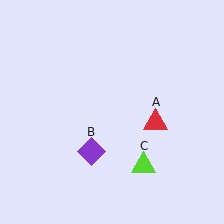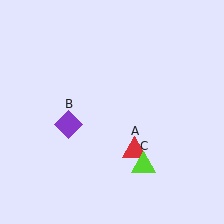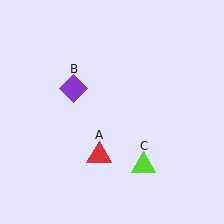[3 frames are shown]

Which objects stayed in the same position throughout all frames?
Lime triangle (object C) remained stationary.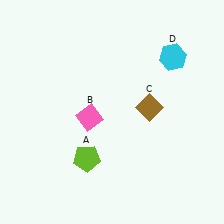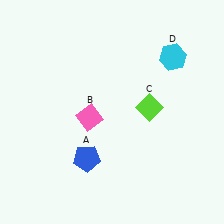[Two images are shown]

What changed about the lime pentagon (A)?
In Image 1, A is lime. In Image 2, it changed to blue.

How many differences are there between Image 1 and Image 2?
There are 2 differences between the two images.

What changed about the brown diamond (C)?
In Image 1, C is brown. In Image 2, it changed to lime.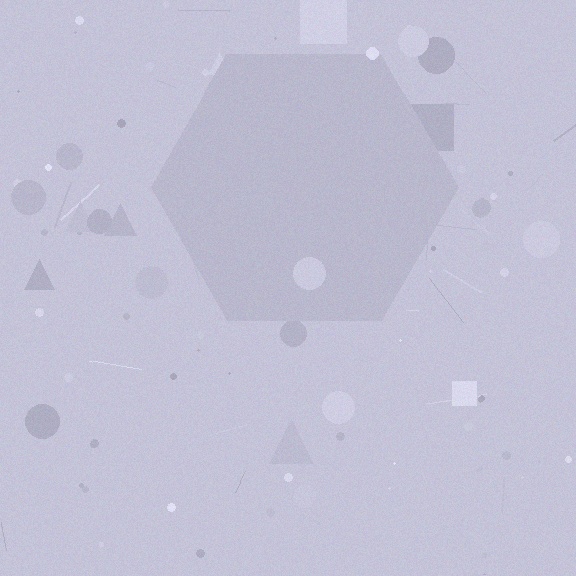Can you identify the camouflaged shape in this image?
The camouflaged shape is a hexagon.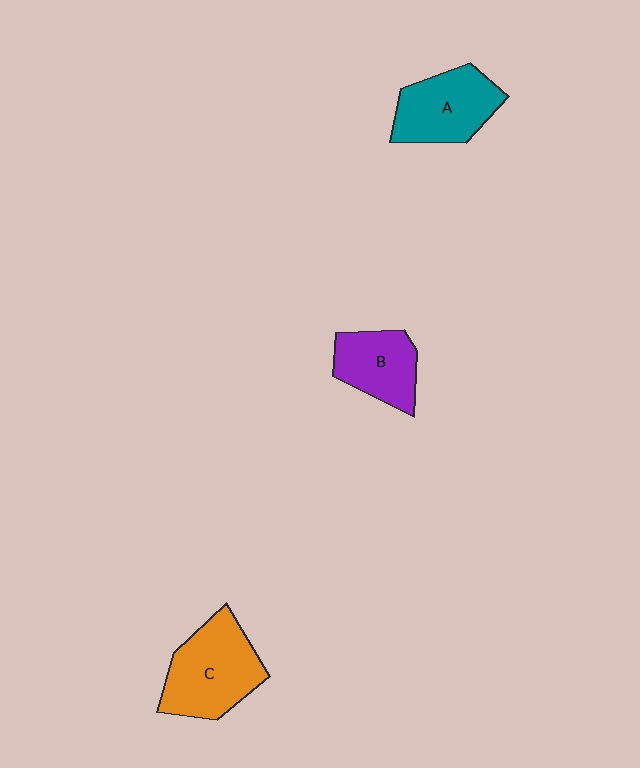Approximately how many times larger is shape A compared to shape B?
Approximately 1.2 times.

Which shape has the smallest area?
Shape B (purple).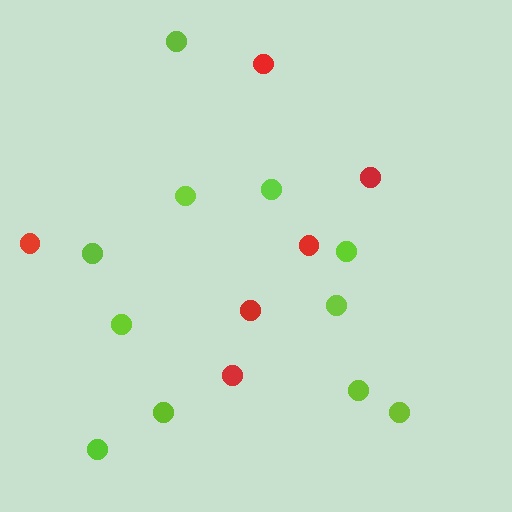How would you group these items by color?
There are 2 groups: one group of red circles (6) and one group of lime circles (11).